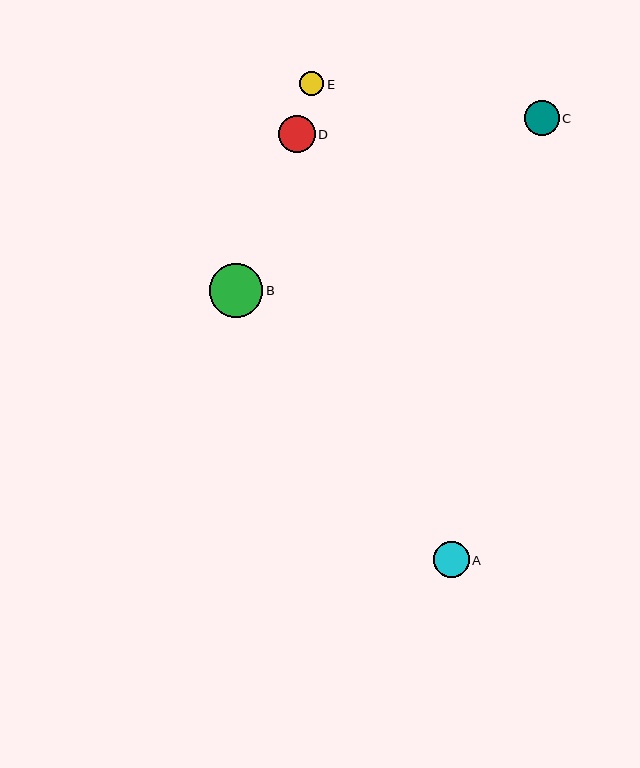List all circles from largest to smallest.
From largest to smallest: B, D, A, C, E.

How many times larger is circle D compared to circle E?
Circle D is approximately 1.5 times the size of circle E.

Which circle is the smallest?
Circle E is the smallest with a size of approximately 24 pixels.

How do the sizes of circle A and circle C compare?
Circle A and circle C are approximately the same size.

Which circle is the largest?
Circle B is the largest with a size of approximately 54 pixels.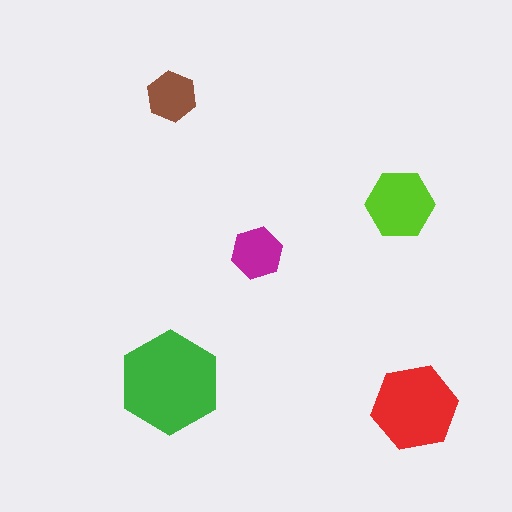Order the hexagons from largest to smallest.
the green one, the red one, the lime one, the magenta one, the brown one.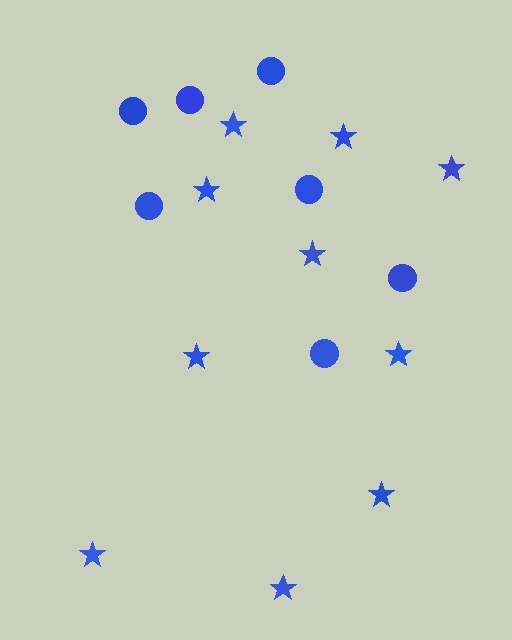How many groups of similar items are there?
There are 2 groups: one group of stars (10) and one group of circles (7).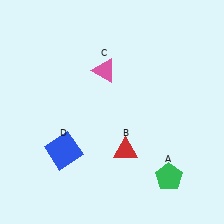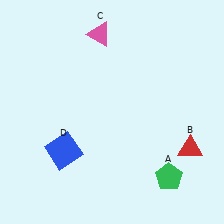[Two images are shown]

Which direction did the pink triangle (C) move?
The pink triangle (C) moved up.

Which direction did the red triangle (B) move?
The red triangle (B) moved right.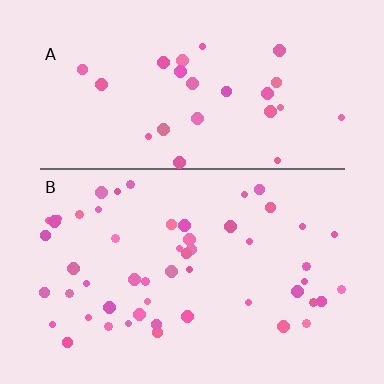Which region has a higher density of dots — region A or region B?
B (the bottom).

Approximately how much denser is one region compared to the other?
Approximately 1.9× — region B over region A.